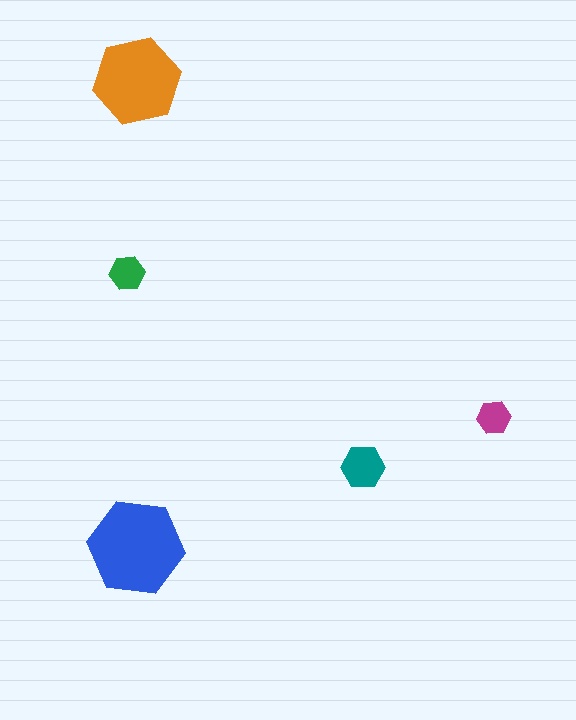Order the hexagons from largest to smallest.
the blue one, the orange one, the teal one, the green one, the magenta one.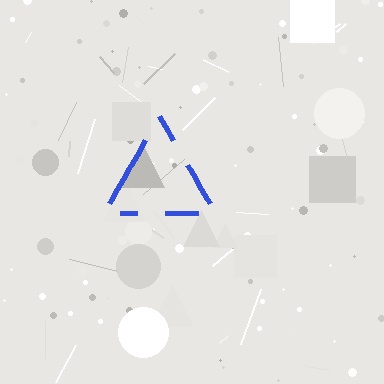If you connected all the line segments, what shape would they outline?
They would outline a triangle.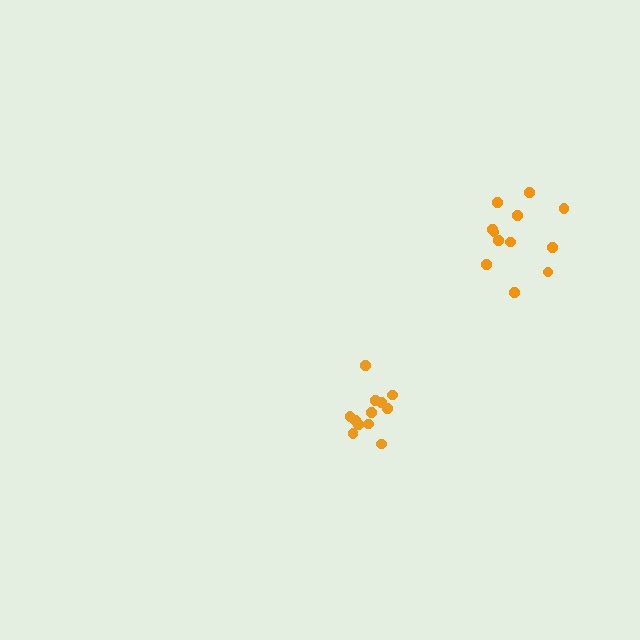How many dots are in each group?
Group 1: 12 dots, Group 2: 12 dots (24 total).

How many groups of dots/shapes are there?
There are 2 groups.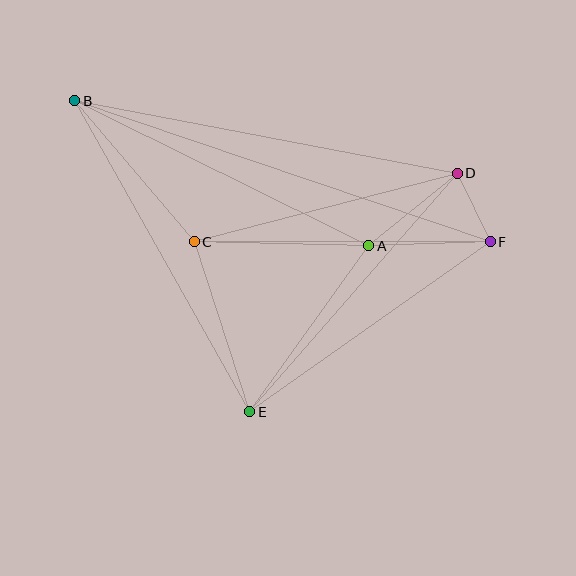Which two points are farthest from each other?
Points B and F are farthest from each other.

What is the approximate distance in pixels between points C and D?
The distance between C and D is approximately 272 pixels.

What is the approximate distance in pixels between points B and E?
The distance between B and E is approximately 357 pixels.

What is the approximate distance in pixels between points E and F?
The distance between E and F is approximately 294 pixels.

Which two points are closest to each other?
Points D and F are closest to each other.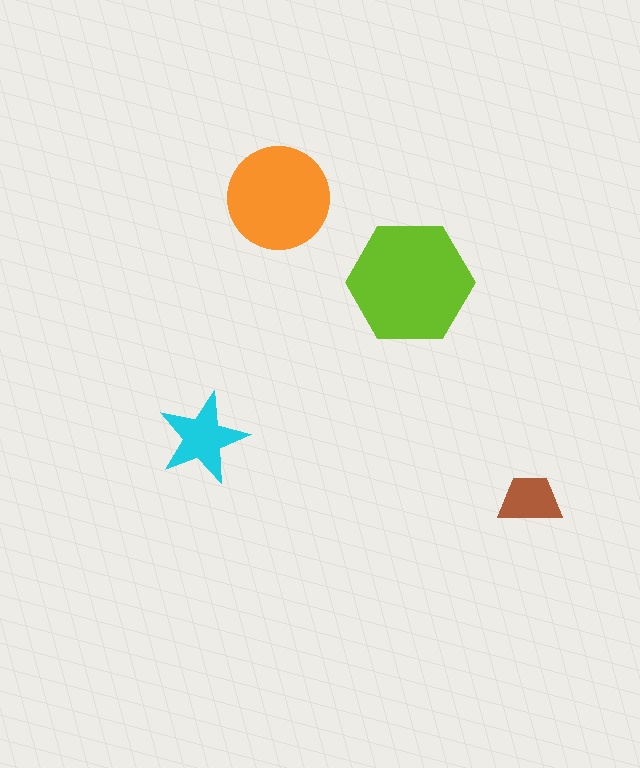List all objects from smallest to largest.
The brown trapezoid, the cyan star, the orange circle, the lime hexagon.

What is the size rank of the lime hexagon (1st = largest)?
1st.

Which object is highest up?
The orange circle is topmost.